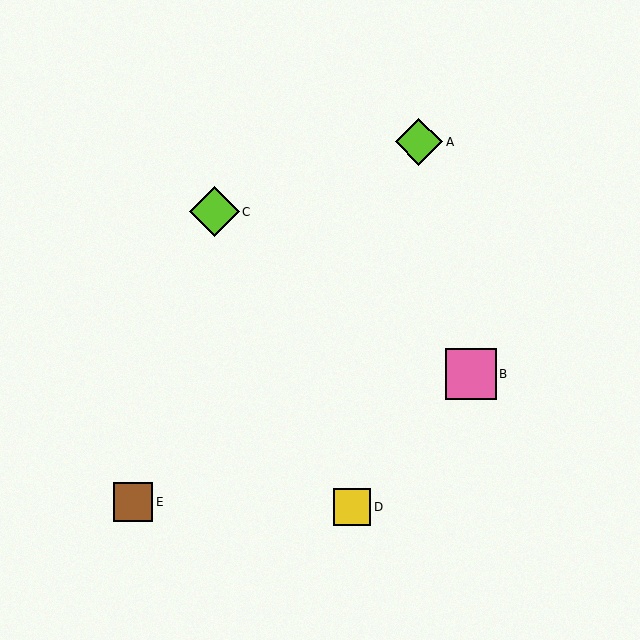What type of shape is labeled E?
Shape E is a brown square.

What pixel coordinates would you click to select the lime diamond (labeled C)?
Click at (215, 212) to select the lime diamond C.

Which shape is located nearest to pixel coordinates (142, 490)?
The brown square (labeled E) at (133, 502) is nearest to that location.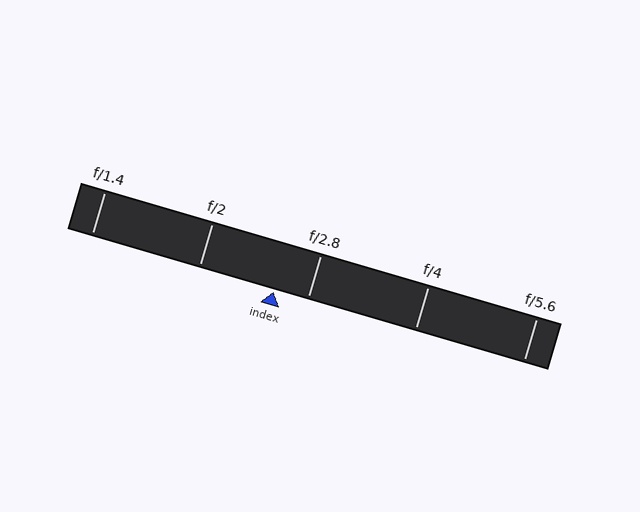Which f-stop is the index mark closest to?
The index mark is closest to f/2.8.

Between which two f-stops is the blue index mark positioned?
The index mark is between f/2 and f/2.8.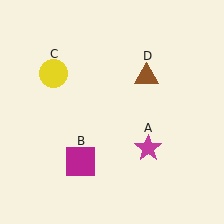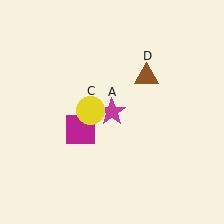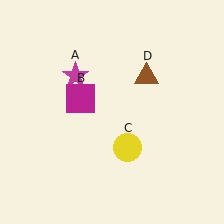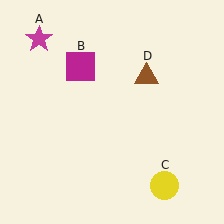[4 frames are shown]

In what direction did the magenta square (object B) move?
The magenta square (object B) moved up.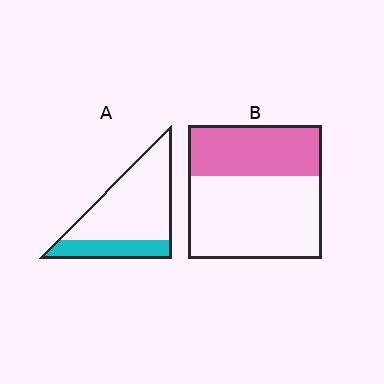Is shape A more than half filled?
No.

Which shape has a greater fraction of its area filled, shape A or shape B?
Shape B.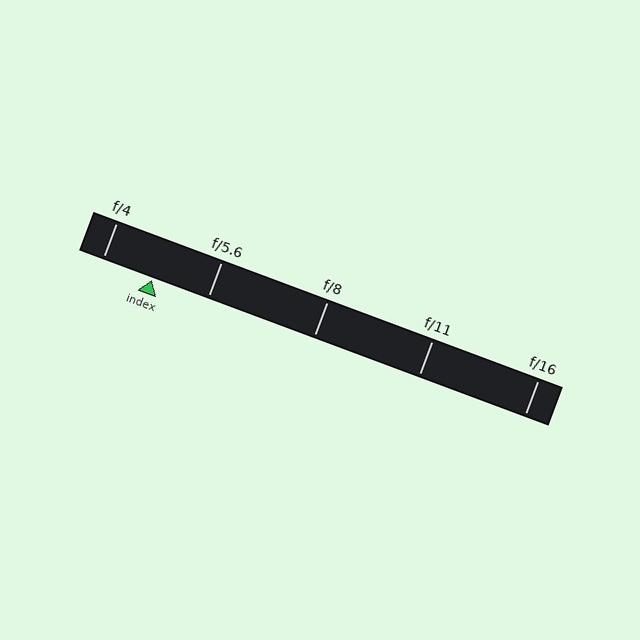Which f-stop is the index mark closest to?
The index mark is closest to f/4.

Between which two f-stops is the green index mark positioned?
The index mark is between f/4 and f/5.6.